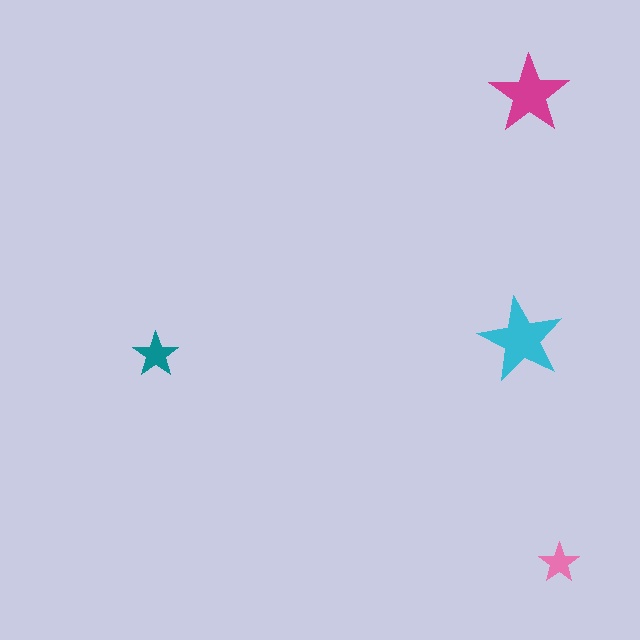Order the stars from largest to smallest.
the cyan one, the magenta one, the teal one, the pink one.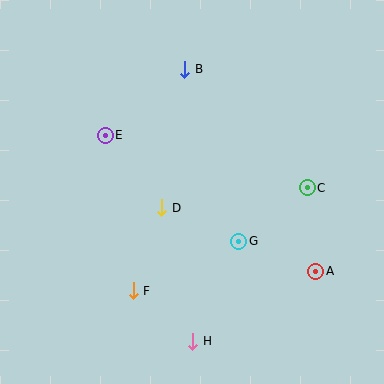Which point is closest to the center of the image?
Point D at (162, 208) is closest to the center.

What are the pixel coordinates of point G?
Point G is at (239, 241).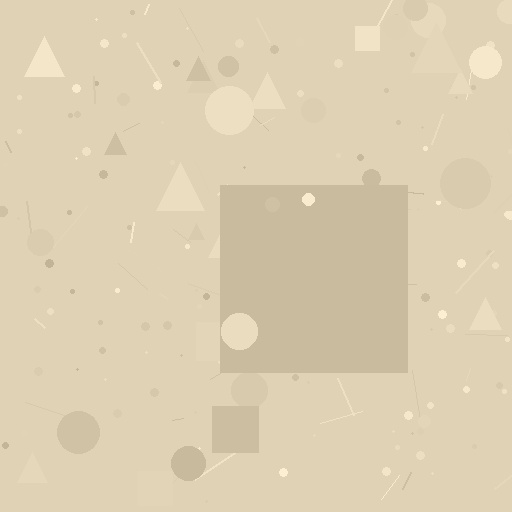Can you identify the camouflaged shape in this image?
The camouflaged shape is a square.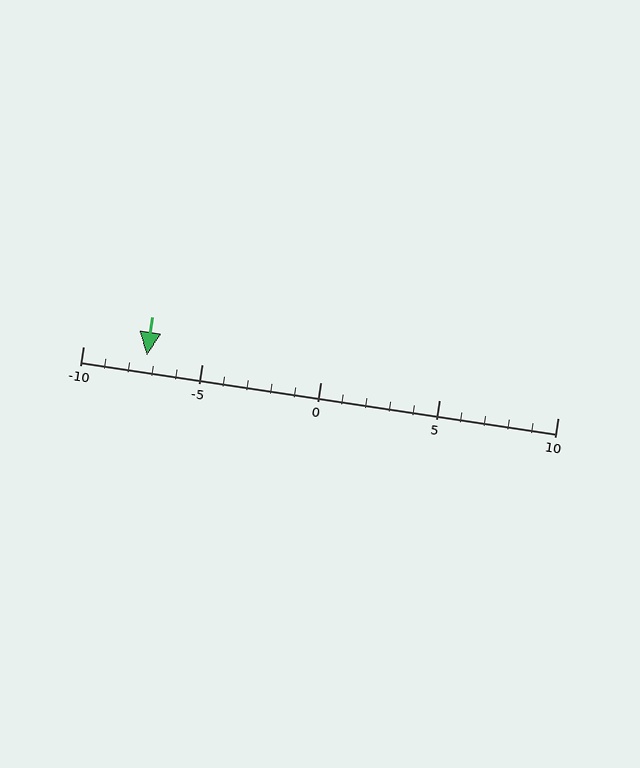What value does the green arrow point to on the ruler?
The green arrow points to approximately -7.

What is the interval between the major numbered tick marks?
The major tick marks are spaced 5 units apart.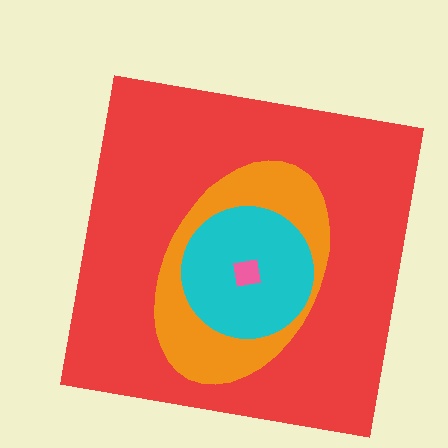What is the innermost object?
The pink square.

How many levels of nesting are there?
4.